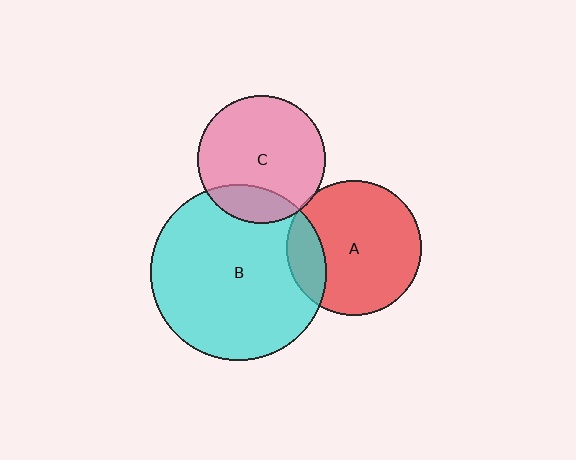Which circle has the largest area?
Circle B (cyan).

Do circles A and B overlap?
Yes.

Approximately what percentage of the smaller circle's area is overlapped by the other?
Approximately 20%.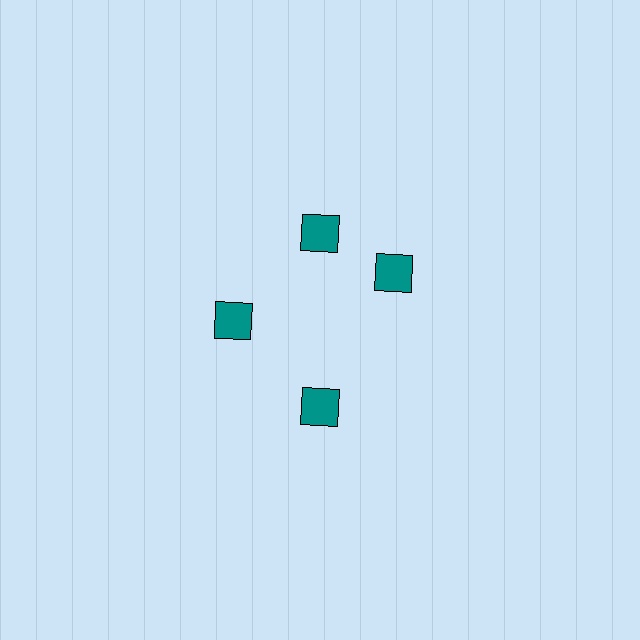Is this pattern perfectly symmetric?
No. The 4 teal squares are arranged in a ring, but one element near the 3 o'clock position is rotated out of alignment along the ring, breaking the 4-fold rotational symmetry.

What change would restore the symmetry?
The symmetry would be restored by rotating it back into even spacing with its neighbors so that all 4 squares sit at equal angles and equal distance from the center.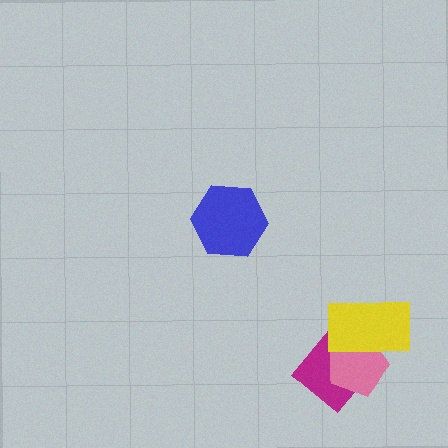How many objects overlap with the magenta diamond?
2 objects overlap with the magenta diamond.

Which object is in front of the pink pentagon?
The yellow rectangle is in front of the pink pentagon.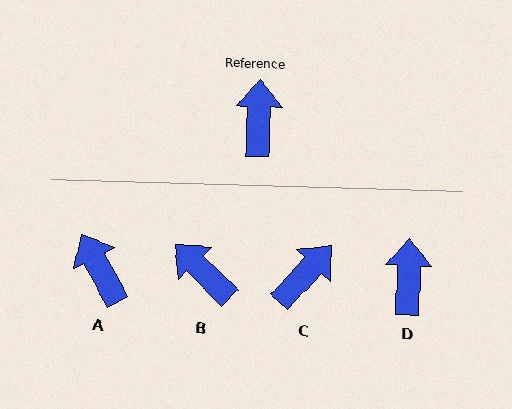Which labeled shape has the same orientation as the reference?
D.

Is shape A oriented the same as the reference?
No, it is off by about 30 degrees.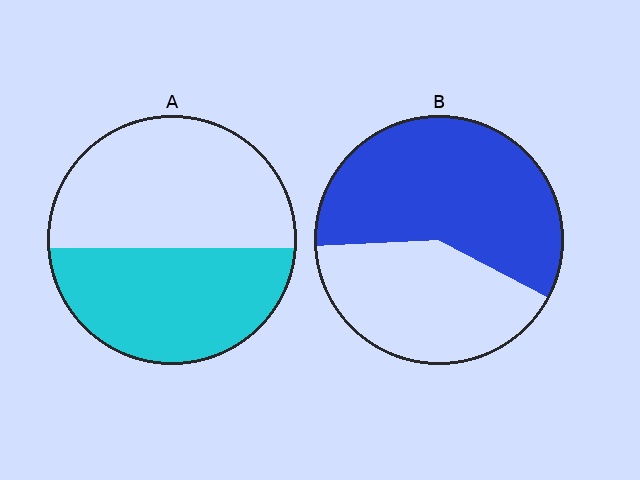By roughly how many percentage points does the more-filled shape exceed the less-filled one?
By roughly 15 percentage points (B over A).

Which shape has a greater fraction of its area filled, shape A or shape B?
Shape B.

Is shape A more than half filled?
No.